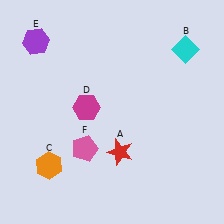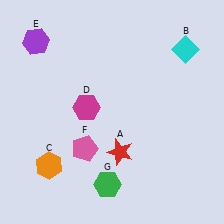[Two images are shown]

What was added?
A green hexagon (G) was added in Image 2.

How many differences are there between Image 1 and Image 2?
There is 1 difference between the two images.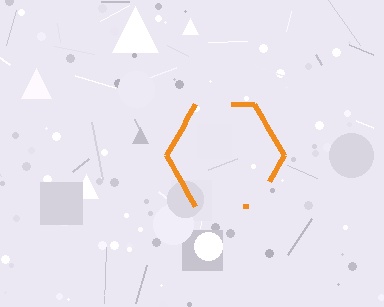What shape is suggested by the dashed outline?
The dashed outline suggests a hexagon.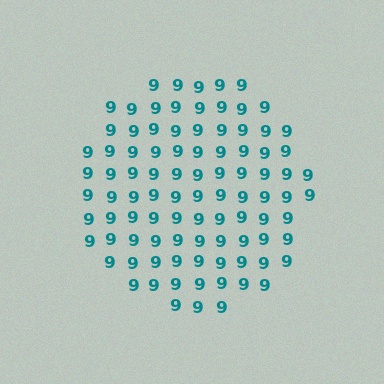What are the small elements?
The small elements are digit 9's.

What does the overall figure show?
The overall figure shows a circle.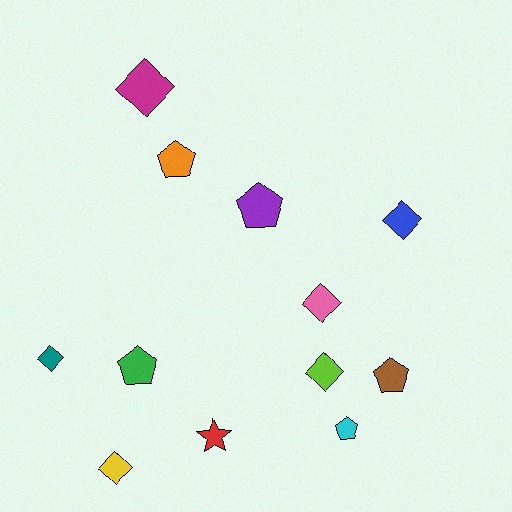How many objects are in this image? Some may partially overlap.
There are 12 objects.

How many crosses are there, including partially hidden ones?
There are no crosses.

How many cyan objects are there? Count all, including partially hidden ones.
There is 1 cyan object.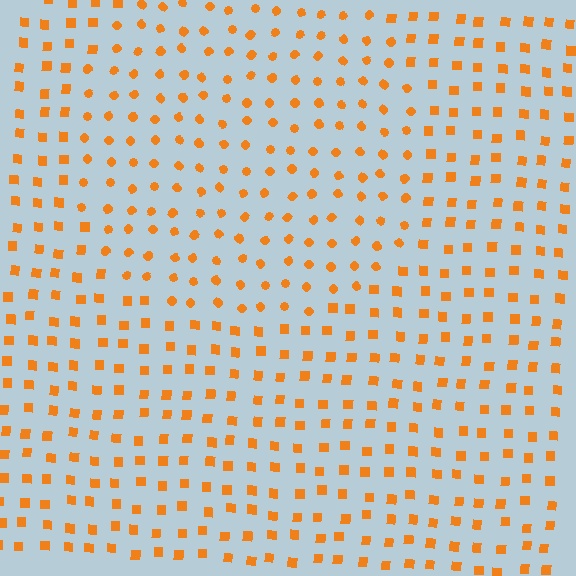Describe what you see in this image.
The image is filled with small orange elements arranged in a uniform grid. A circle-shaped region contains circles, while the surrounding area contains squares. The boundary is defined purely by the change in element shape.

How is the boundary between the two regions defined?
The boundary is defined by a change in element shape: circles inside vs. squares outside. All elements share the same color and spacing.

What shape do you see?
I see a circle.